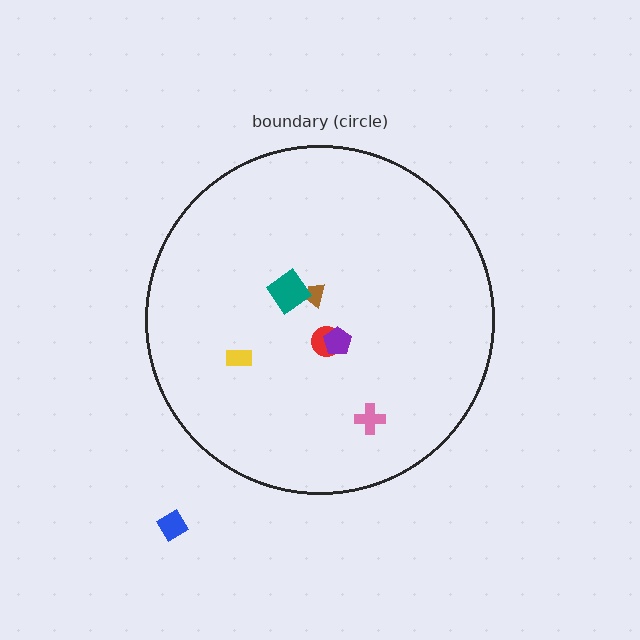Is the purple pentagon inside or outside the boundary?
Inside.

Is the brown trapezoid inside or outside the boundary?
Inside.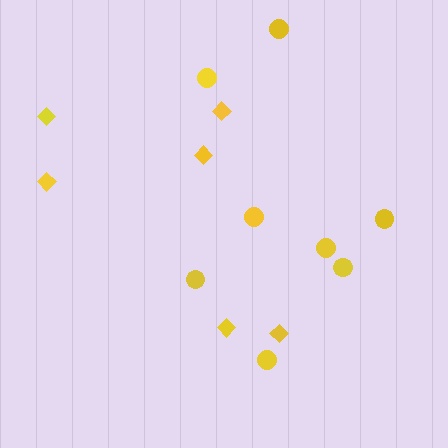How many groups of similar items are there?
There are 2 groups: one group of circles (8) and one group of diamonds (6).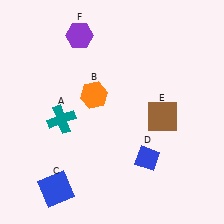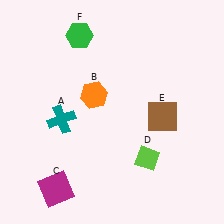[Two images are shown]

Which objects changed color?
C changed from blue to magenta. D changed from blue to lime. F changed from purple to green.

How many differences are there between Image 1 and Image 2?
There are 3 differences between the two images.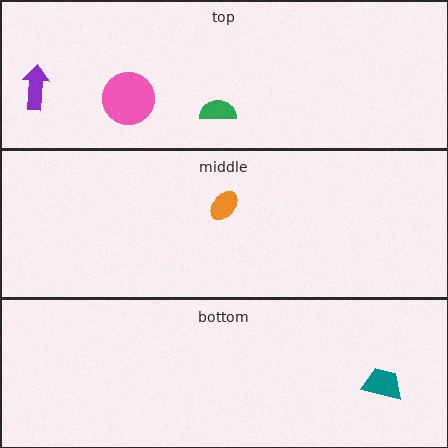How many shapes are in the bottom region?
1.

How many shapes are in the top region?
3.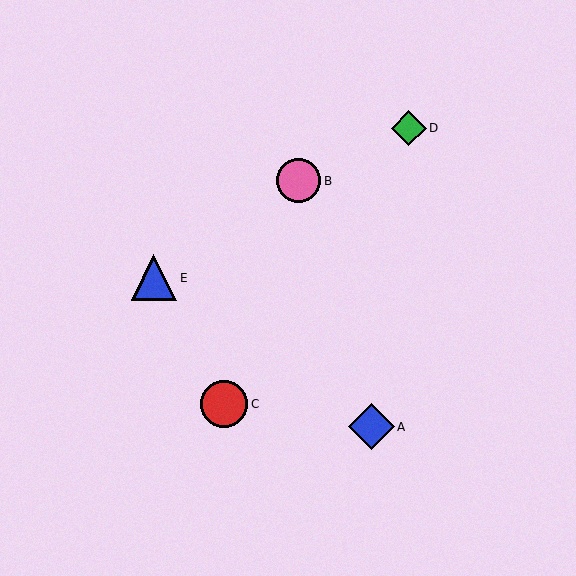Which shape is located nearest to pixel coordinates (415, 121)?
The green diamond (labeled D) at (409, 129) is nearest to that location.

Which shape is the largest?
The red circle (labeled C) is the largest.